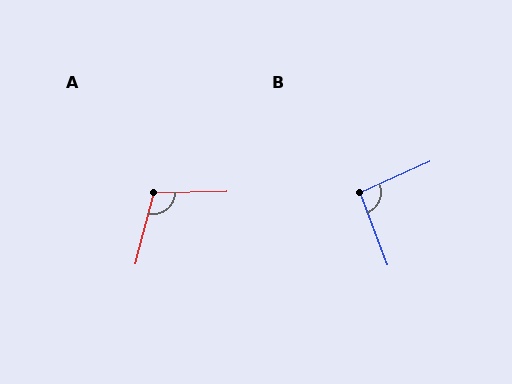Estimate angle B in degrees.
Approximately 93 degrees.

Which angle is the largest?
A, at approximately 106 degrees.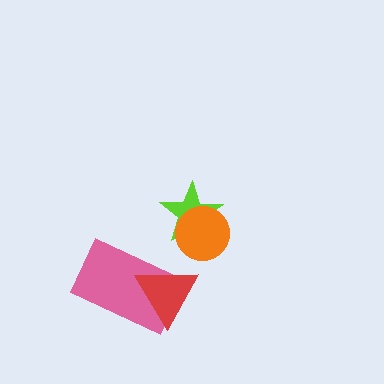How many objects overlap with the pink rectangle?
1 object overlaps with the pink rectangle.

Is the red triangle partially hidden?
No, no other shape covers it.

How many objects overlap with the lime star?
1 object overlaps with the lime star.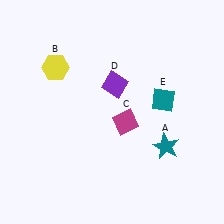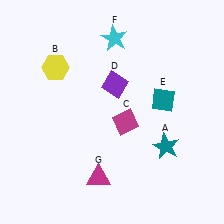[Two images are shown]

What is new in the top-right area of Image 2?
A cyan star (F) was added in the top-right area of Image 2.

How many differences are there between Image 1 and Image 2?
There are 2 differences between the two images.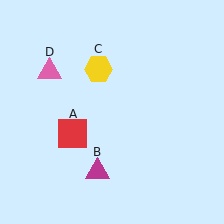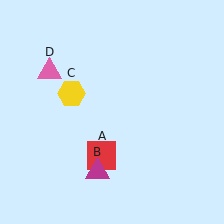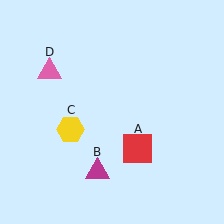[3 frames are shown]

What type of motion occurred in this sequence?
The red square (object A), yellow hexagon (object C) rotated counterclockwise around the center of the scene.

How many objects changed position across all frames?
2 objects changed position: red square (object A), yellow hexagon (object C).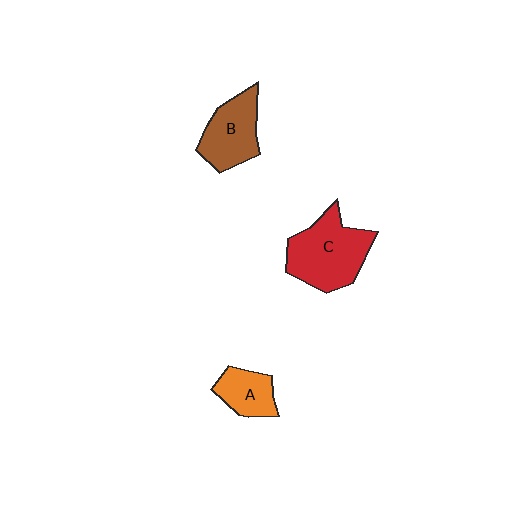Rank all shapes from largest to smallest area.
From largest to smallest: C (red), B (brown), A (orange).